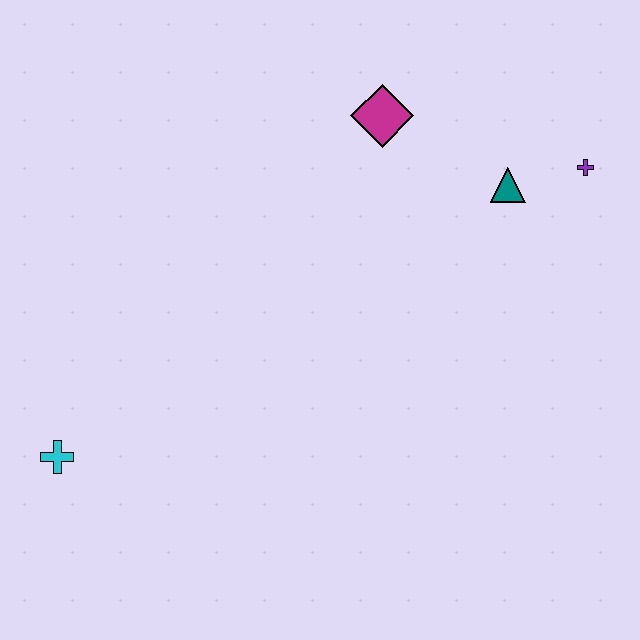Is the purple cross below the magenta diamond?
Yes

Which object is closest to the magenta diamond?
The teal triangle is closest to the magenta diamond.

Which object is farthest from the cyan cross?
The purple cross is farthest from the cyan cross.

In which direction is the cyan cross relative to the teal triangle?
The cyan cross is to the left of the teal triangle.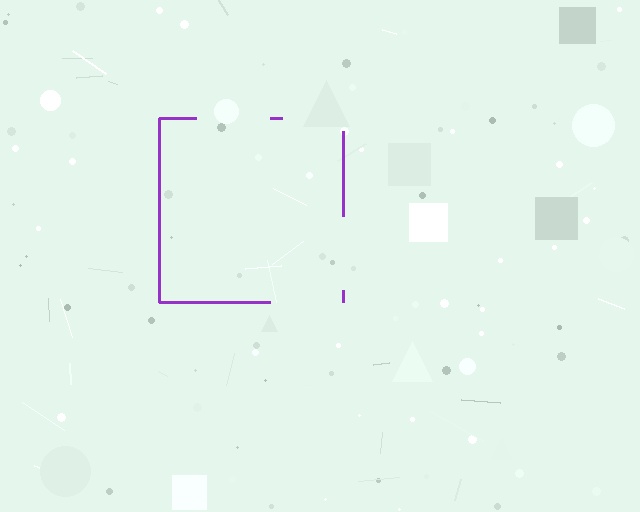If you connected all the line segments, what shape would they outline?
They would outline a square.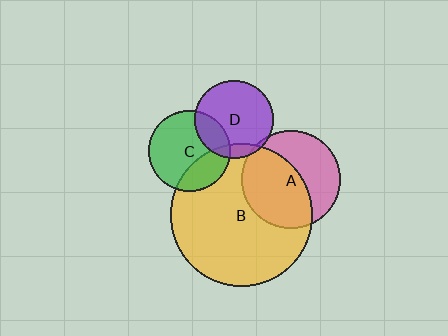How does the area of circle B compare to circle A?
Approximately 2.1 times.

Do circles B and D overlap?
Yes.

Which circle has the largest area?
Circle B (yellow).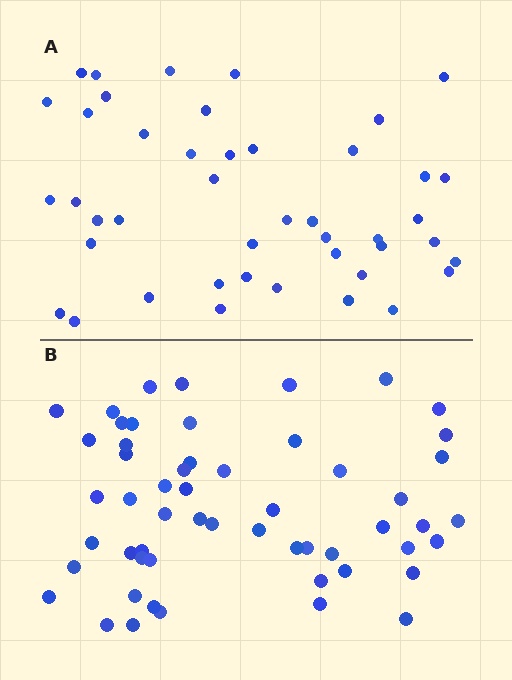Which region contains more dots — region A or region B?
Region B (the bottom region) has more dots.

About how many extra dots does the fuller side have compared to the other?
Region B has roughly 12 or so more dots than region A.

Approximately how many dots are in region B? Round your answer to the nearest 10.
About 60 dots. (The exact count is 55, which rounds to 60.)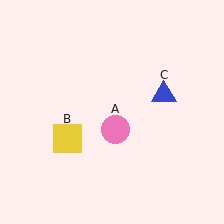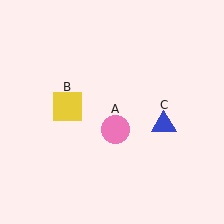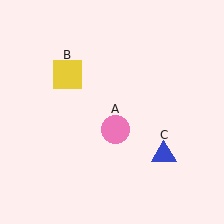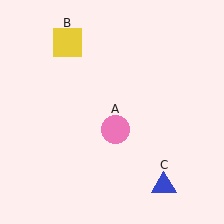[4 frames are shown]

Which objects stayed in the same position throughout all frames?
Pink circle (object A) remained stationary.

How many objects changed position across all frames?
2 objects changed position: yellow square (object B), blue triangle (object C).